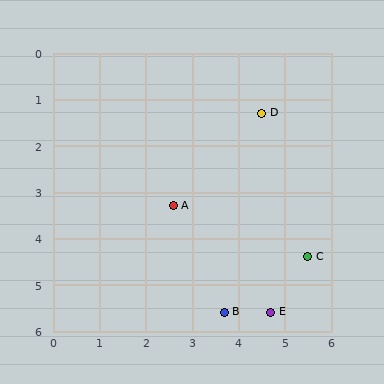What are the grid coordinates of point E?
Point E is at approximately (4.7, 5.6).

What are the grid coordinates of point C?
Point C is at approximately (5.5, 4.4).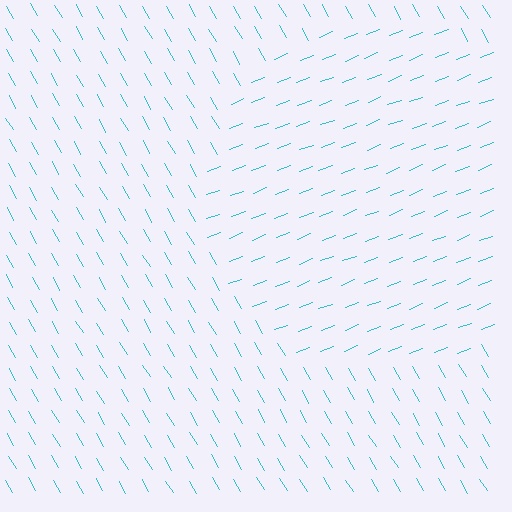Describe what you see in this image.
The image is filled with small cyan line segments. A circle region in the image has lines oriented differently from the surrounding lines, creating a visible texture boundary.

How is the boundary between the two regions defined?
The boundary is defined purely by a change in line orientation (approximately 81 degrees difference). All lines are the same color and thickness.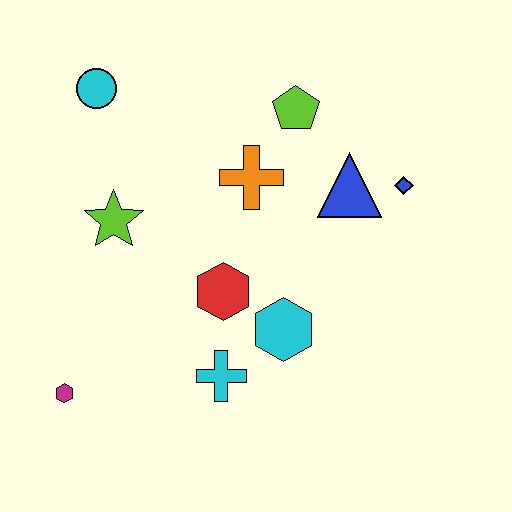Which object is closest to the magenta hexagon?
The cyan cross is closest to the magenta hexagon.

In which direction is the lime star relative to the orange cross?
The lime star is to the left of the orange cross.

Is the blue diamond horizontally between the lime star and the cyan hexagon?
No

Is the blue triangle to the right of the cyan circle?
Yes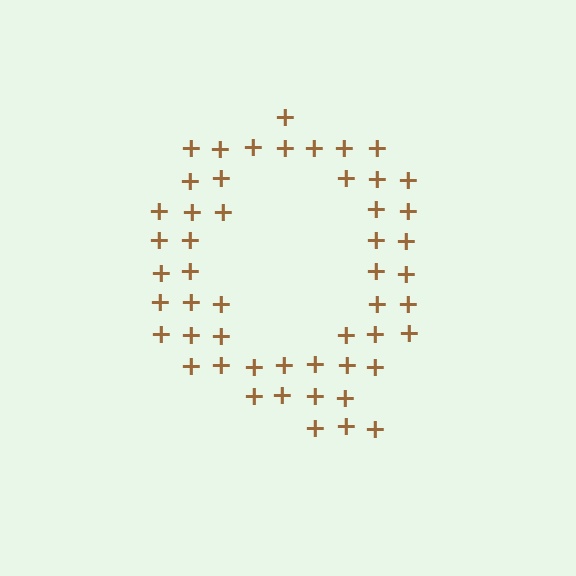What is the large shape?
The large shape is the letter Q.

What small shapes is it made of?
It is made of small plus signs.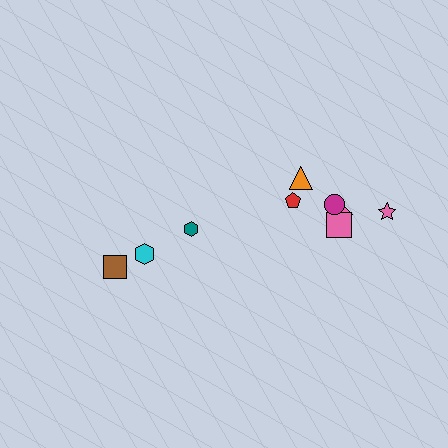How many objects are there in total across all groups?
There are 9 objects.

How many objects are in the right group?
There are 6 objects.